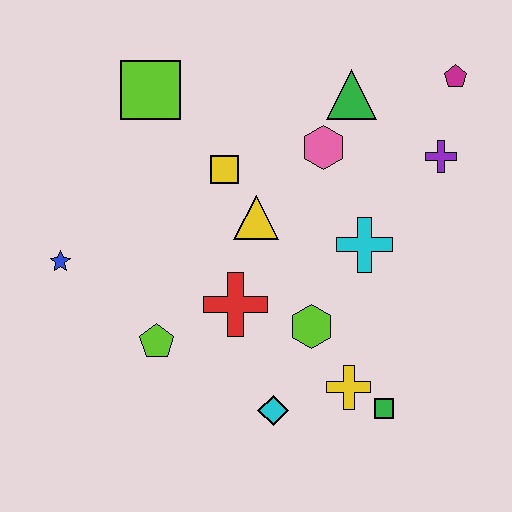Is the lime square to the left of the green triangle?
Yes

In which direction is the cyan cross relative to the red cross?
The cyan cross is to the right of the red cross.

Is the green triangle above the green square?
Yes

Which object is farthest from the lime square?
The green square is farthest from the lime square.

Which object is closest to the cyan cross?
The lime hexagon is closest to the cyan cross.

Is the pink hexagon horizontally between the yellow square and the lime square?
No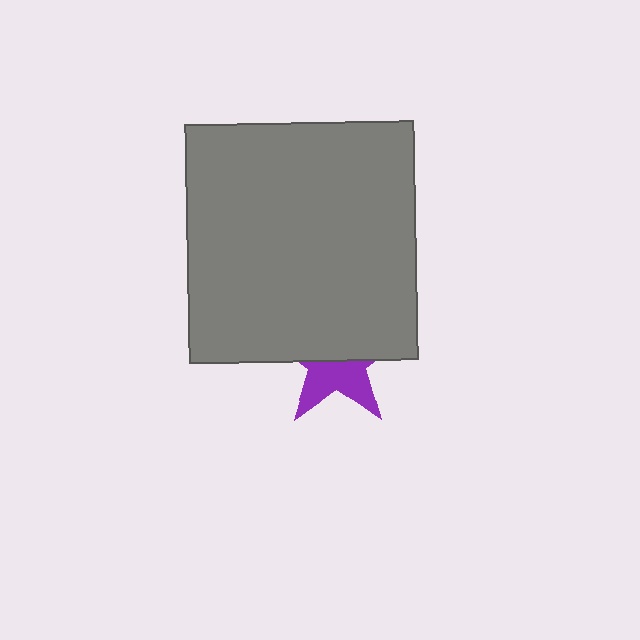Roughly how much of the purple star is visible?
A small part of it is visible (roughly 45%).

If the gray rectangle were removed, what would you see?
You would see the complete purple star.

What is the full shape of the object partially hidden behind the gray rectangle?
The partially hidden object is a purple star.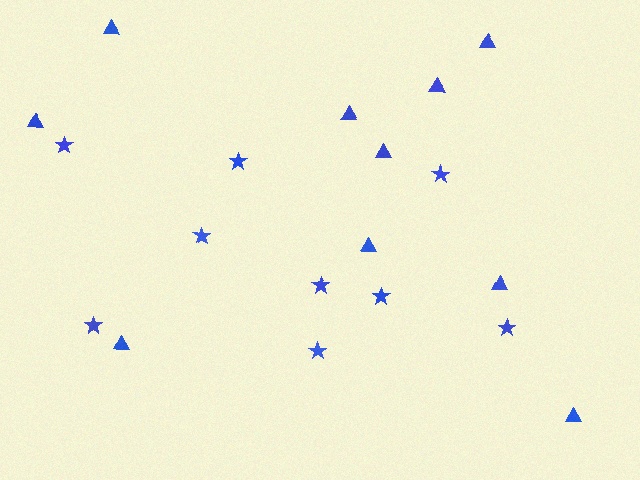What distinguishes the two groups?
There are 2 groups: one group of stars (9) and one group of triangles (10).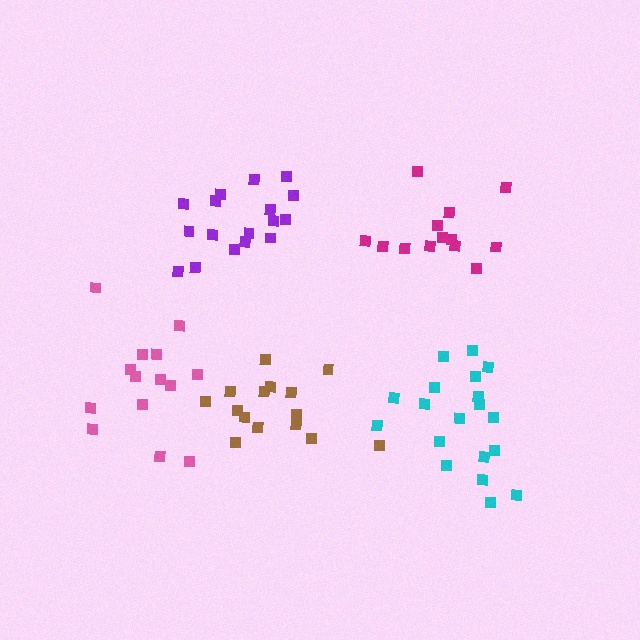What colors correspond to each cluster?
The clusters are colored: brown, purple, cyan, magenta, pink.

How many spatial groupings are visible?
There are 5 spatial groupings.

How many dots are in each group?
Group 1: 15 dots, Group 2: 17 dots, Group 3: 19 dots, Group 4: 13 dots, Group 5: 14 dots (78 total).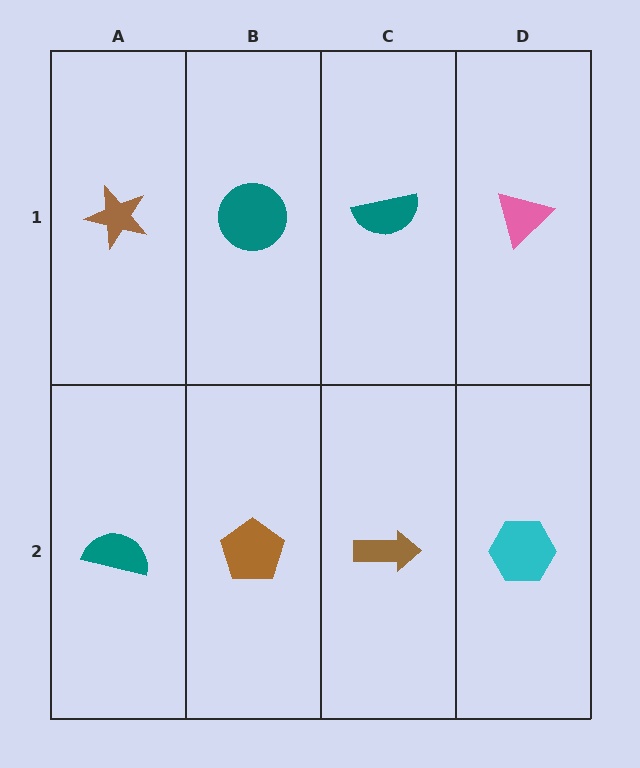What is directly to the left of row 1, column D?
A teal semicircle.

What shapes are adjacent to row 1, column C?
A brown arrow (row 2, column C), a teal circle (row 1, column B), a pink triangle (row 1, column D).